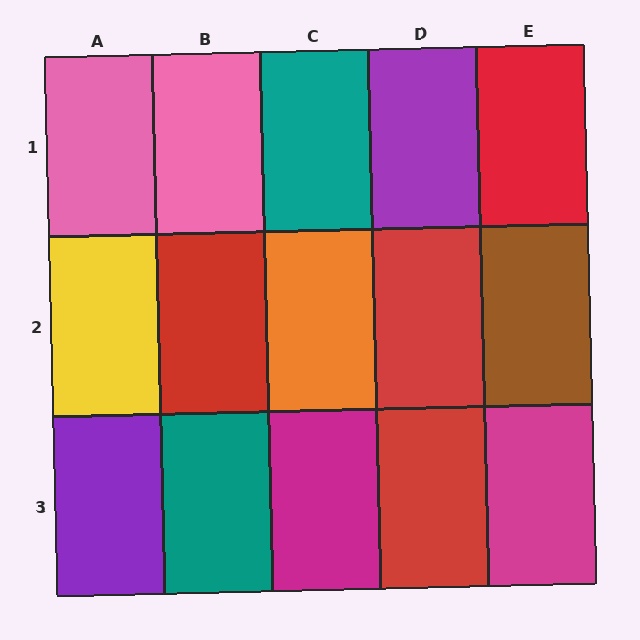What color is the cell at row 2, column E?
Brown.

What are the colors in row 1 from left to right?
Pink, pink, teal, purple, red.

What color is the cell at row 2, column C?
Orange.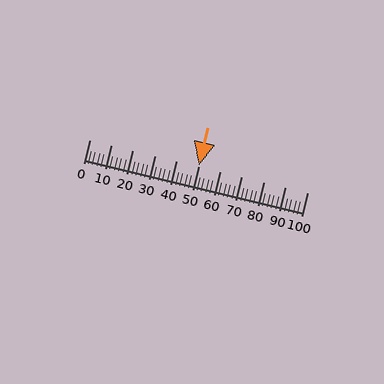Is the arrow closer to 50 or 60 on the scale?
The arrow is closer to 50.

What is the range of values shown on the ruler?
The ruler shows values from 0 to 100.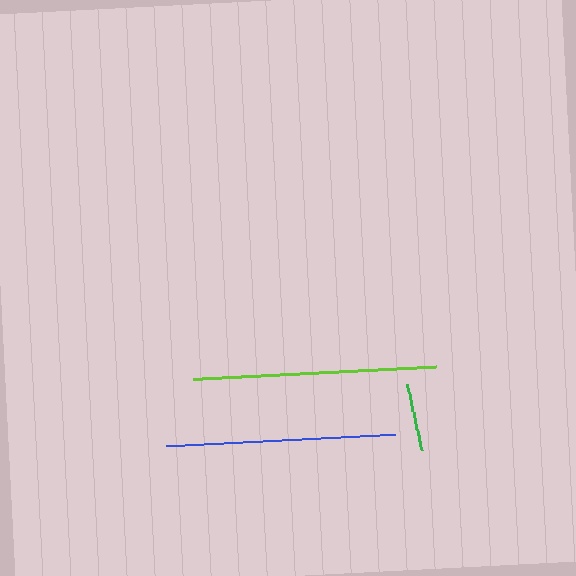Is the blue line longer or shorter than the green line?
The blue line is longer than the green line.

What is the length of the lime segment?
The lime segment is approximately 244 pixels long.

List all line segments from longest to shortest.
From longest to shortest: lime, blue, green.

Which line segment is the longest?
The lime line is the longest at approximately 244 pixels.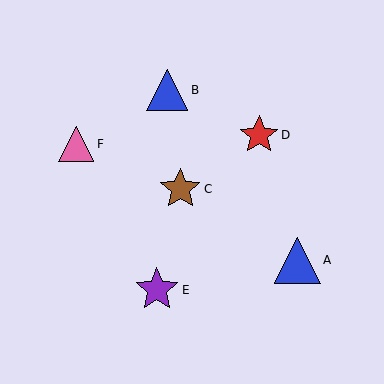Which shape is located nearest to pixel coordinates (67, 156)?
The pink triangle (labeled F) at (76, 144) is nearest to that location.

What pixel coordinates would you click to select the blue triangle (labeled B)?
Click at (167, 90) to select the blue triangle B.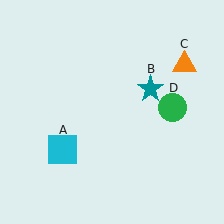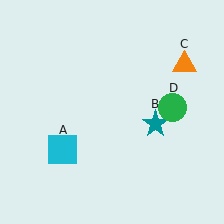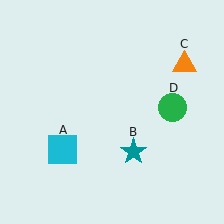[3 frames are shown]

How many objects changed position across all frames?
1 object changed position: teal star (object B).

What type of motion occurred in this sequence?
The teal star (object B) rotated clockwise around the center of the scene.